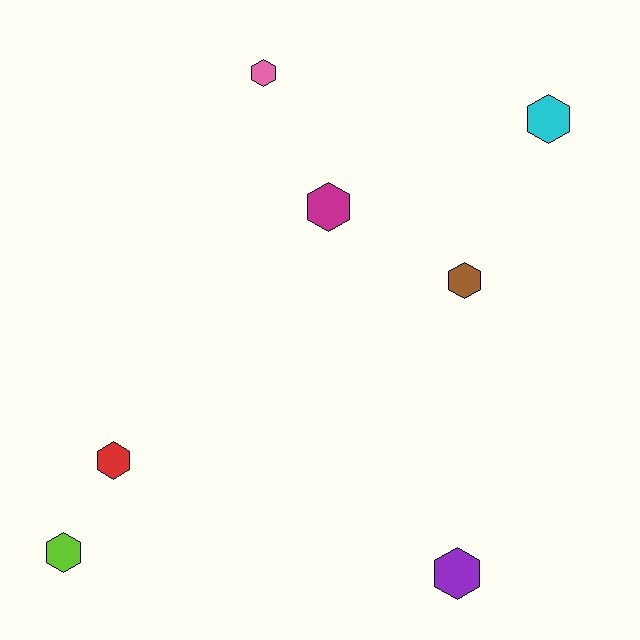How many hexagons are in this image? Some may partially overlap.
There are 7 hexagons.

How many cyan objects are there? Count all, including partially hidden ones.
There is 1 cyan object.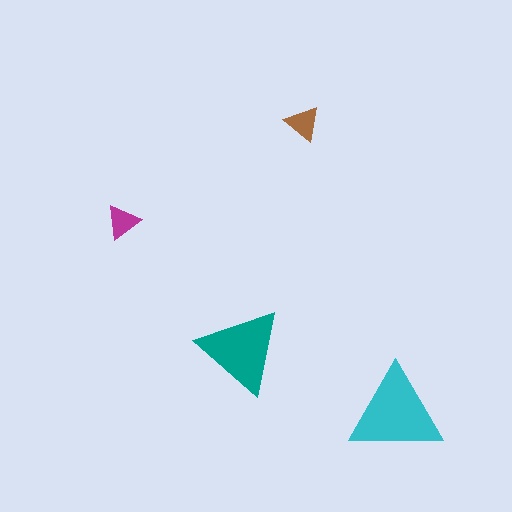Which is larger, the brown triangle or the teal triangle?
The teal one.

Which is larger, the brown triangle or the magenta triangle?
The brown one.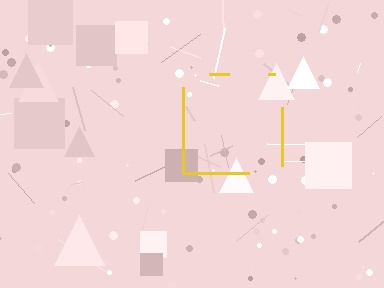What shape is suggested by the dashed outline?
The dashed outline suggests a square.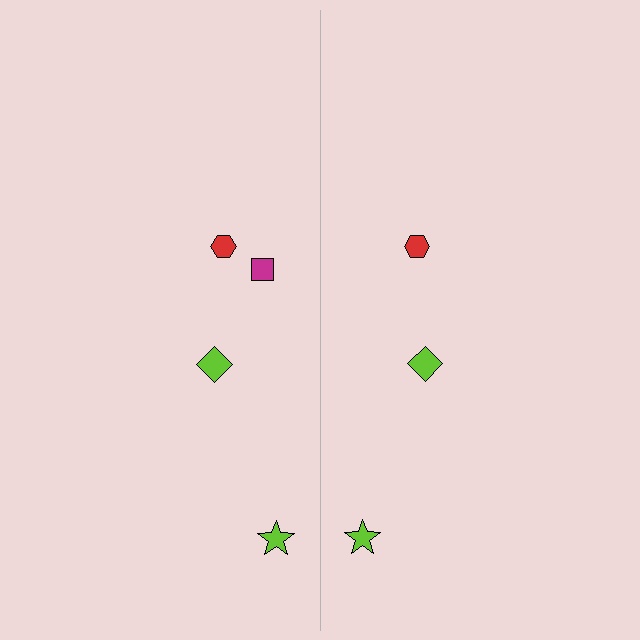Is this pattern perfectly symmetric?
No, the pattern is not perfectly symmetric. A magenta square is missing from the right side.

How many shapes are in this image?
There are 7 shapes in this image.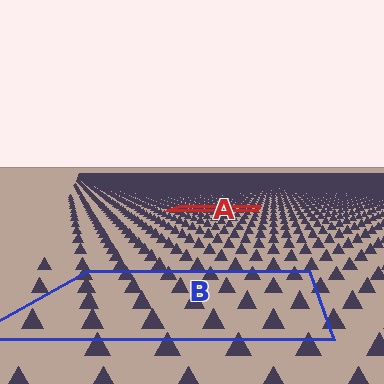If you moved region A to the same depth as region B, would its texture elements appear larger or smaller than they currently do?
They would appear larger. At a closer depth, the same texture elements are projected at a bigger on-screen size.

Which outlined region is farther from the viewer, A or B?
Region A is farther from the viewer — the texture elements inside it appear smaller and more densely packed.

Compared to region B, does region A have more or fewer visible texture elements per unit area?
Region A has more texture elements per unit area — they are packed more densely because it is farther away.